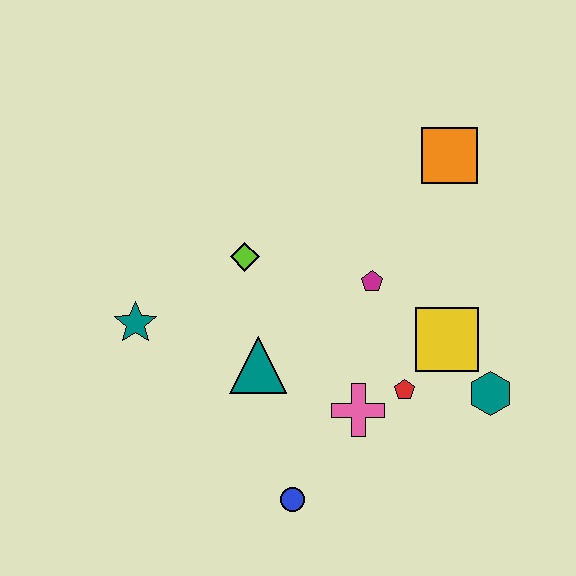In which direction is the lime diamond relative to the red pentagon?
The lime diamond is to the left of the red pentagon.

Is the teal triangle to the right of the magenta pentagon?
No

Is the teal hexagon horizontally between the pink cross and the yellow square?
No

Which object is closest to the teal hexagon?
The yellow square is closest to the teal hexagon.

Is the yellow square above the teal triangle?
Yes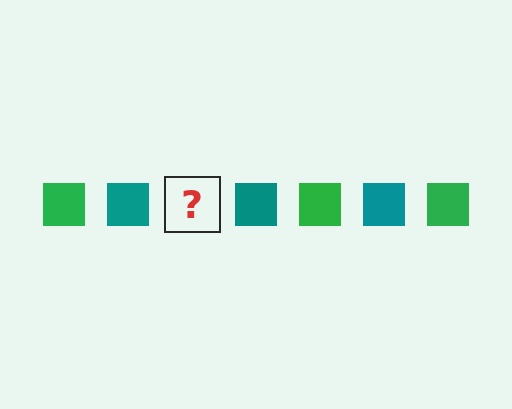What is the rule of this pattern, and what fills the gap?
The rule is that the pattern cycles through green, teal squares. The gap should be filled with a green square.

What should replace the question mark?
The question mark should be replaced with a green square.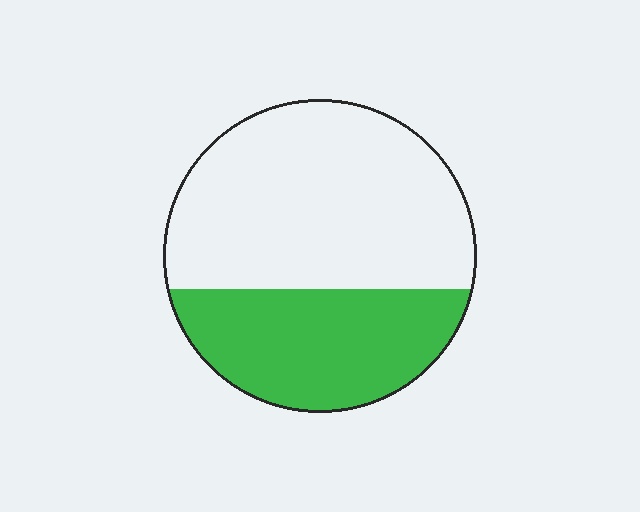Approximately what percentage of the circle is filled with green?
Approximately 35%.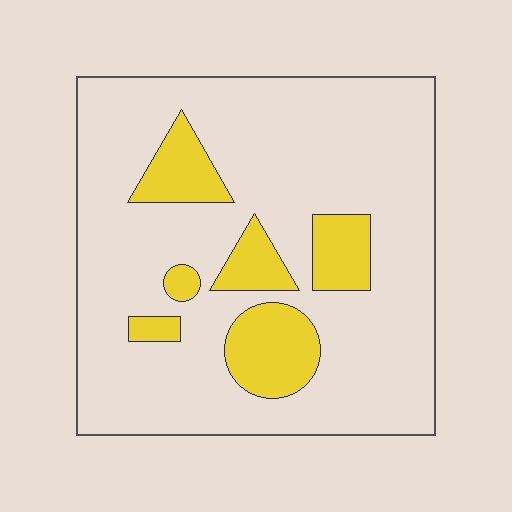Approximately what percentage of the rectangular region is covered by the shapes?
Approximately 20%.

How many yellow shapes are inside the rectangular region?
6.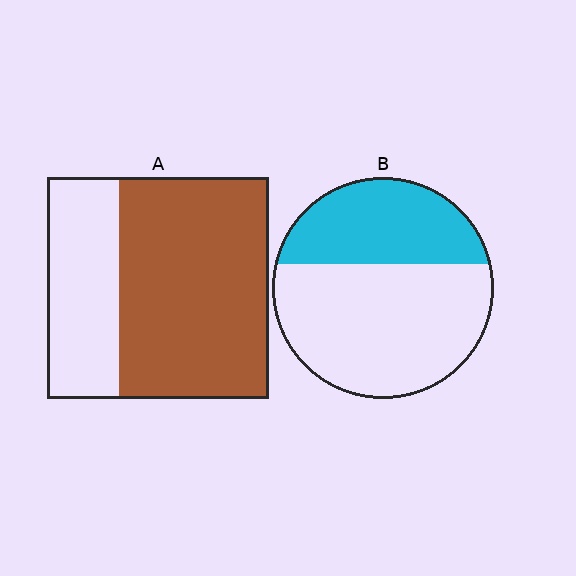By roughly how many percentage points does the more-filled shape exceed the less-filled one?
By roughly 30 percentage points (A over B).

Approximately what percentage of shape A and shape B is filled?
A is approximately 70% and B is approximately 35%.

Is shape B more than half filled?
No.